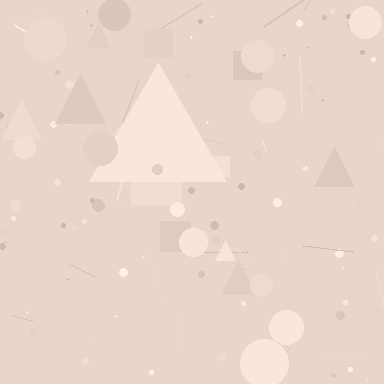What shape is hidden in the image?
A triangle is hidden in the image.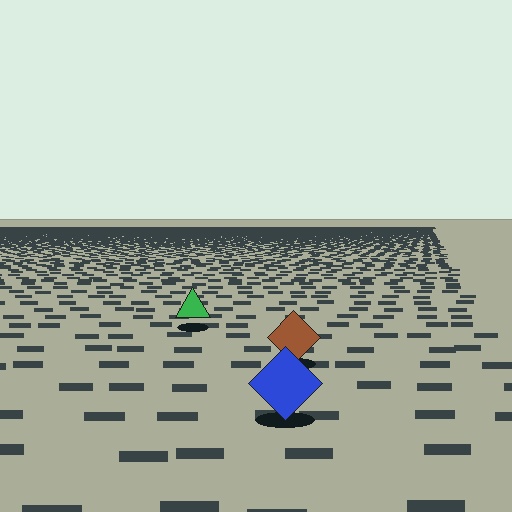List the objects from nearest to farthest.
From nearest to farthest: the blue diamond, the brown diamond, the green triangle.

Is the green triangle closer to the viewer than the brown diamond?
No. The brown diamond is closer — you can tell from the texture gradient: the ground texture is coarser near it.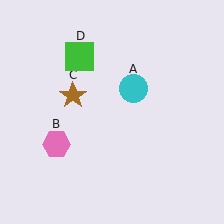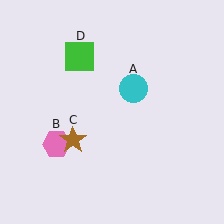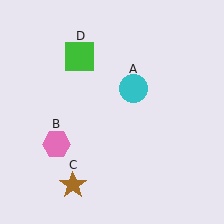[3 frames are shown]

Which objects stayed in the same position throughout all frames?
Cyan circle (object A) and pink hexagon (object B) and green square (object D) remained stationary.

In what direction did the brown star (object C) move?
The brown star (object C) moved down.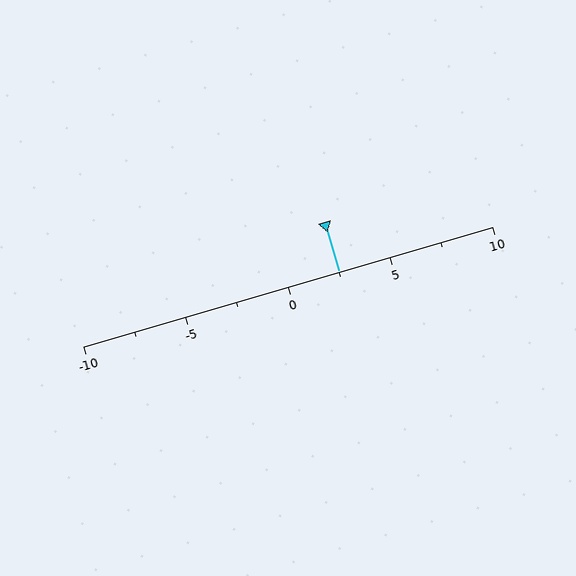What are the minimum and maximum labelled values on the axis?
The axis runs from -10 to 10.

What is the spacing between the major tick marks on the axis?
The major ticks are spaced 5 apart.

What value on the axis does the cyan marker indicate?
The marker indicates approximately 2.5.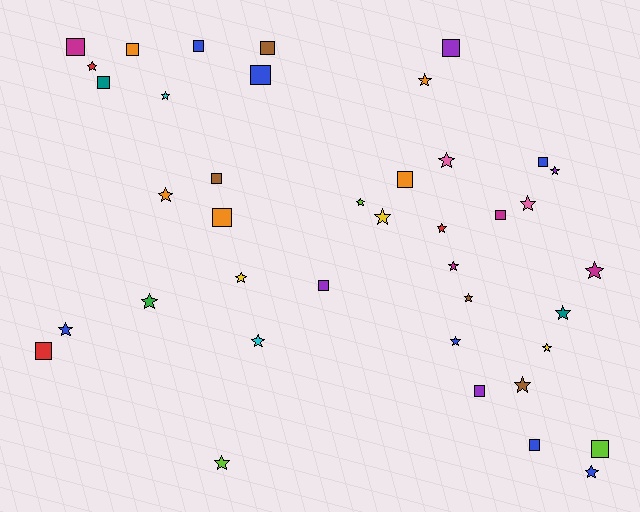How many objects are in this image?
There are 40 objects.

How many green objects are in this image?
There is 1 green object.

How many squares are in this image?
There are 17 squares.